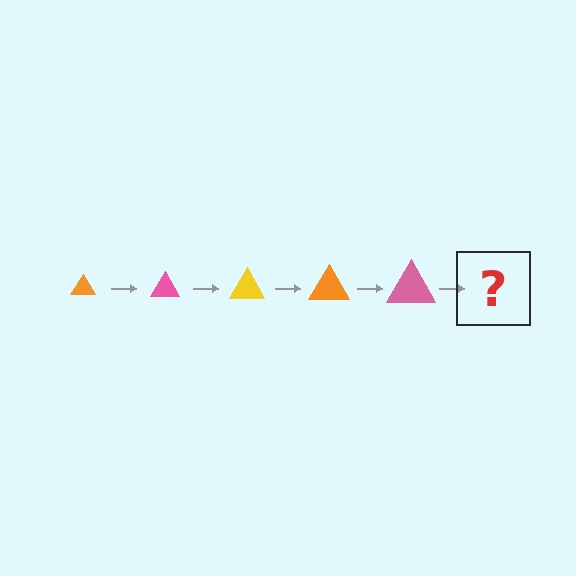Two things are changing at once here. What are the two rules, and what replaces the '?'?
The two rules are that the triangle grows larger each step and the color cycles through orange, pink, and yellow. The '?' should be a yellow triangle, larger than the previous one.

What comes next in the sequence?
The next element should be a yellow triangle, larger than the previous one.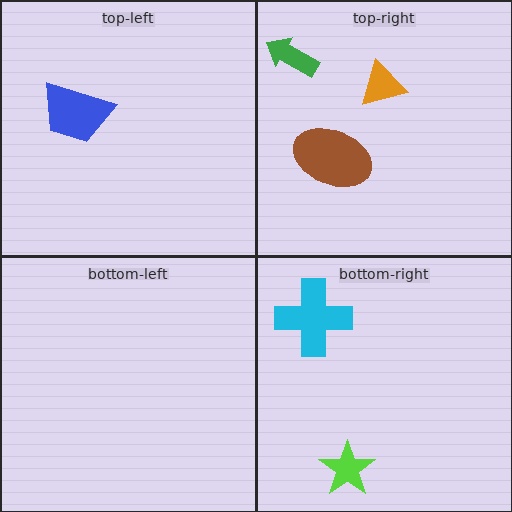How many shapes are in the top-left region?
1.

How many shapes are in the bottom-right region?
2.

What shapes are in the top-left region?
The blue trapezoid.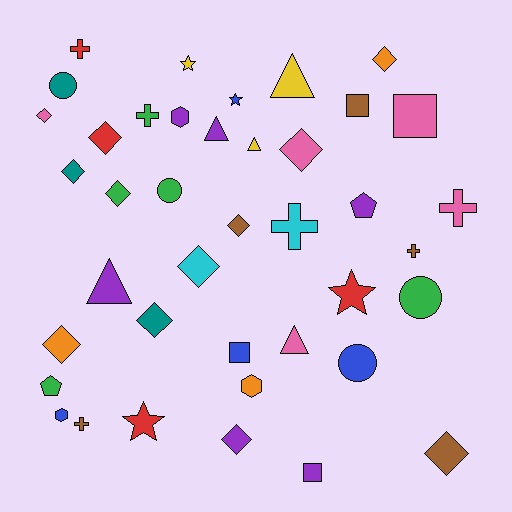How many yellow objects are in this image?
There are 3 yellow objects.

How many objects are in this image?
There are 40 objects.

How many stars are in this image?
There are 4 stars.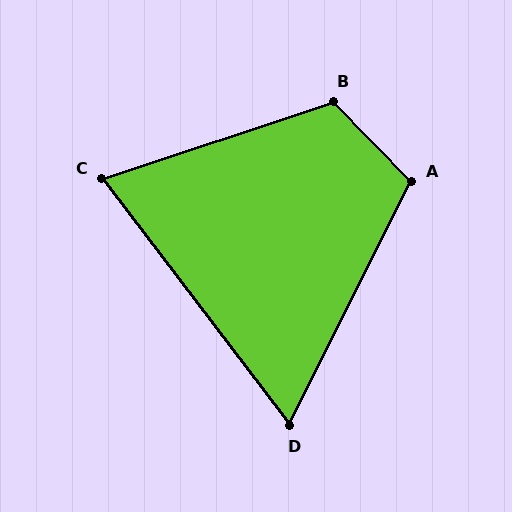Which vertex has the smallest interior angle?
D, at approximately 64 degrees.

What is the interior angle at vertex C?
Approximately 71 degrees (acute).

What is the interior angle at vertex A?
Approximately 109 degrees (obtuse).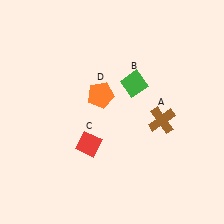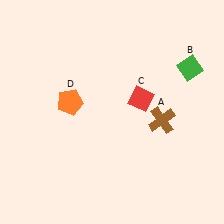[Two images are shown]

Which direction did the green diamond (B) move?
The green diamond (B) moved right.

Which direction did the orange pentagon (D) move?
The orange pentagon (D) moved left.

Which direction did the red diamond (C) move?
The red diamond (C) moved right.